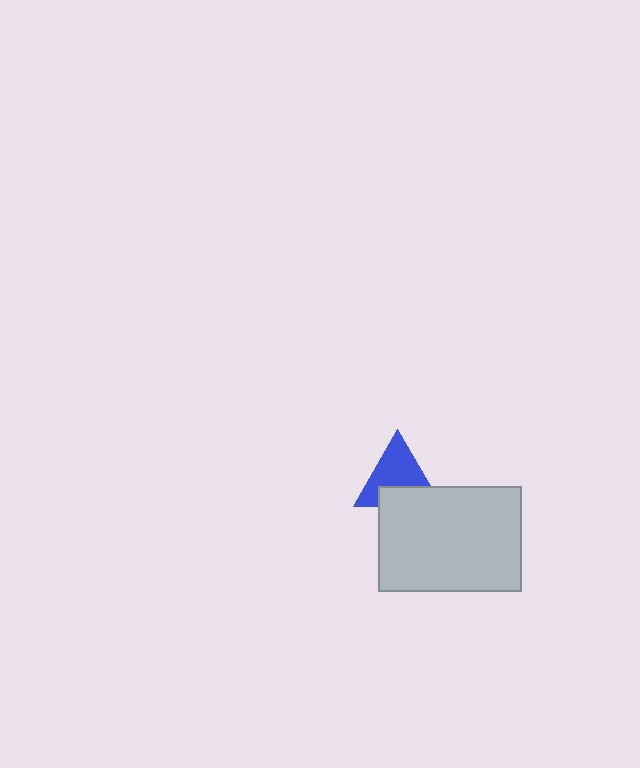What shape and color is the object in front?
The object in front is a light gray rectangle.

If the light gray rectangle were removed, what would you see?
You would see the complete blue triangle.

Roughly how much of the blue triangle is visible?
About half of it is visible (roughly 64%).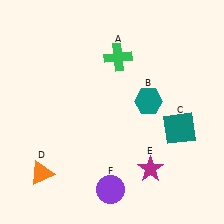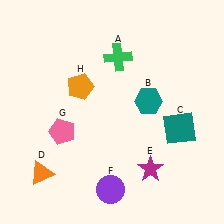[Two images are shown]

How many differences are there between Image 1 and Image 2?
There are 2 differences between the two images.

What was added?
A pink pentagon (G), an orange pentagon (H) were added in Image 2.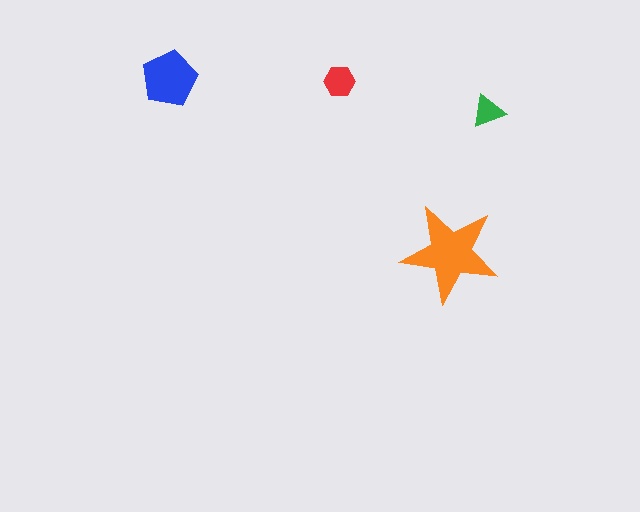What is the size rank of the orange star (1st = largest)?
1st.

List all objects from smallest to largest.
The green triangle, the red hexagon, the blue pentagon, the orange star.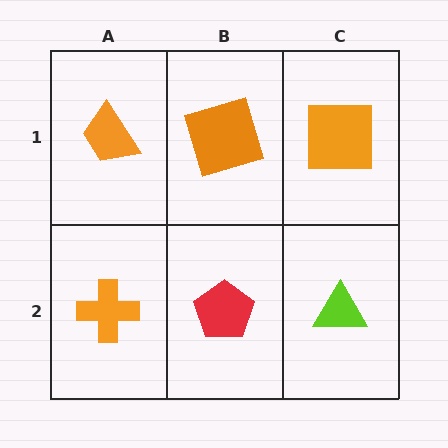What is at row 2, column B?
A red pentagon.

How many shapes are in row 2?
3 shapes.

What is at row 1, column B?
An orange square.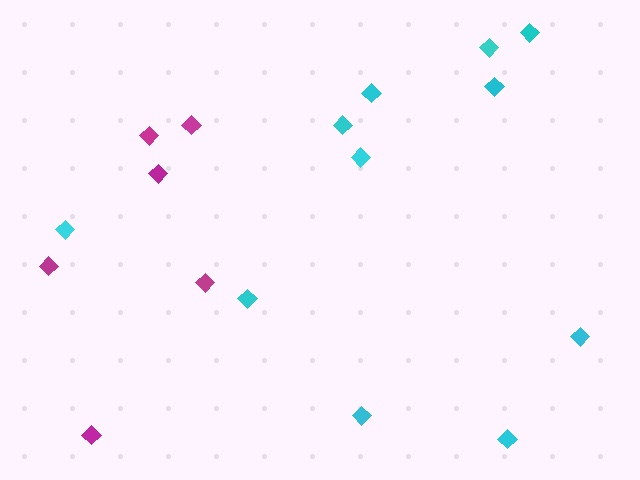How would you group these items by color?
There are 2 groups: one group of cyan diamonds (11) and one group of magenta diamonds (6).